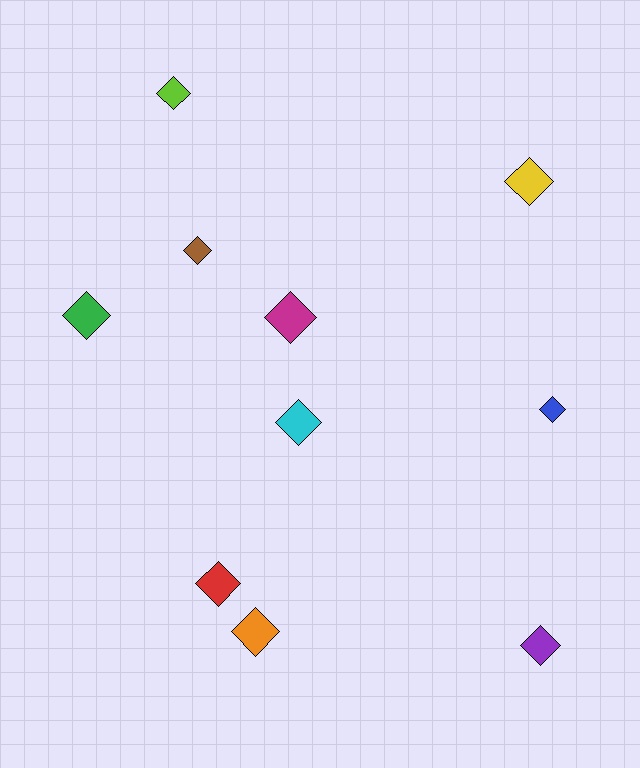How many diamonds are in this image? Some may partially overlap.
There are 10 diamonds.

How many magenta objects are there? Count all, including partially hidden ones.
There is 1 magenta object.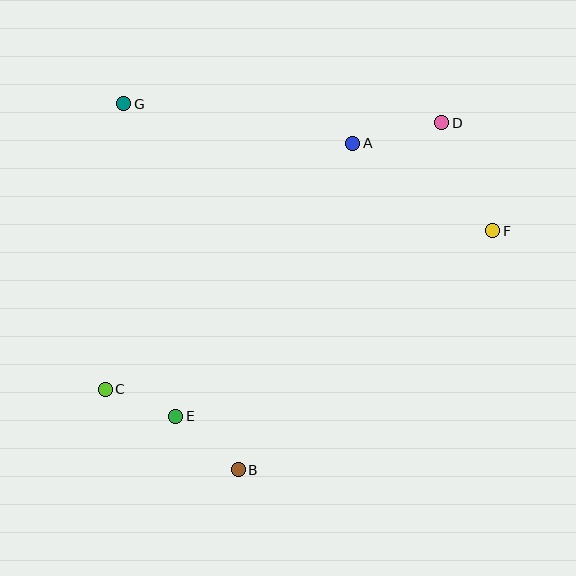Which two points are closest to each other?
Points C and E are closest to each other.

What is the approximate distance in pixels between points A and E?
The distance between A and E is approximately 326 pixels.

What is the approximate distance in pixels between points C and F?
The distance between C and F is approximately 419 pixels.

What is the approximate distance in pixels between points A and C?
The distance between A and C is approximately 349 pixels.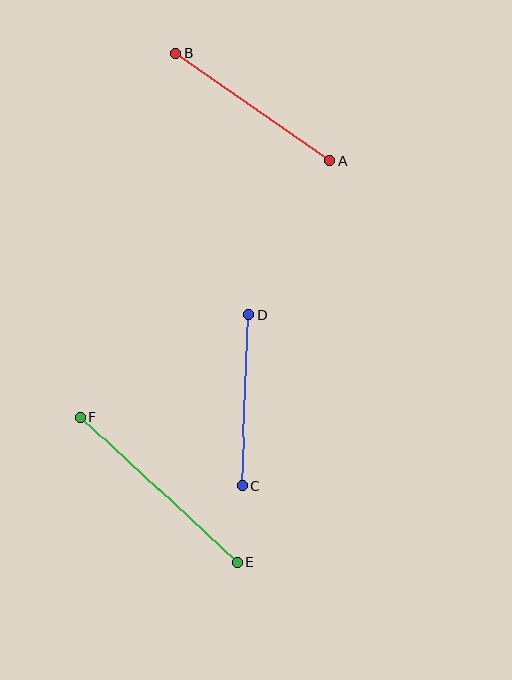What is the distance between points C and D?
The distance is approximately 171 pixels.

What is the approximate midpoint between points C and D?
The midpoint is at approximately (245, 400) pixels.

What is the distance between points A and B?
The distance is approximately 187 pixels.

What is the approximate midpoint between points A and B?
The midpoint is at approximately (253, 107) pixels.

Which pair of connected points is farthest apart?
Points E and F are farthest apart.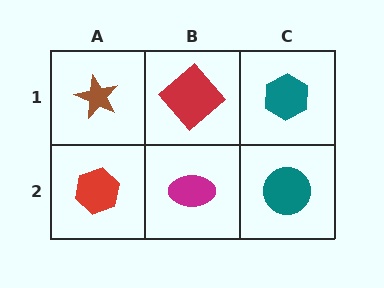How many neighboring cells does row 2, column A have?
2.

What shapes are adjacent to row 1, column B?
A magenta ellipse (row 2, column B), a brown star (row 1, column A), a teal hexagon (row 1, column C).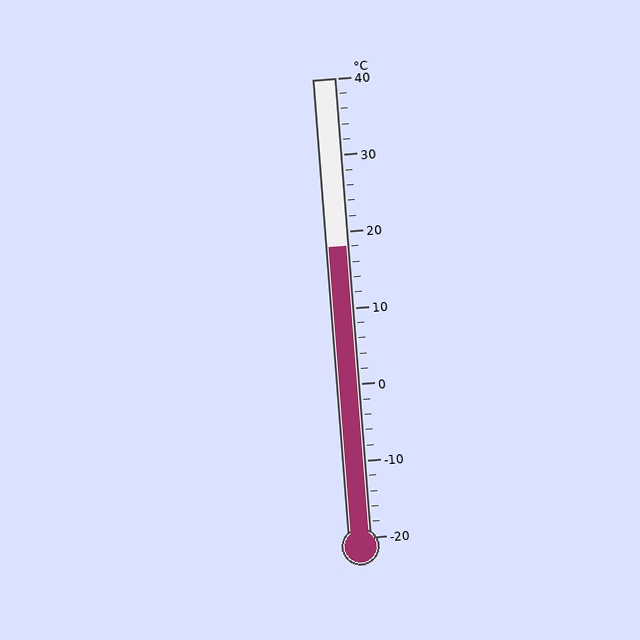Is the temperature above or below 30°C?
The temperature is below 30°C.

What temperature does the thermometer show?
The thermometer shows approximately 18°C.